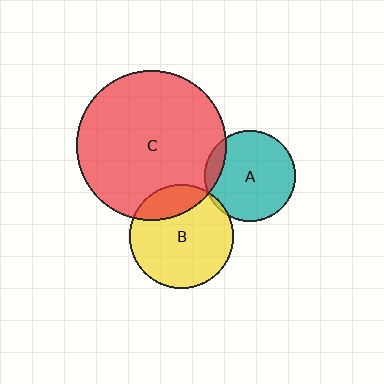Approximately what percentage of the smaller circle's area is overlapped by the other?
Approximately 5%.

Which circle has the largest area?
Circle C (red).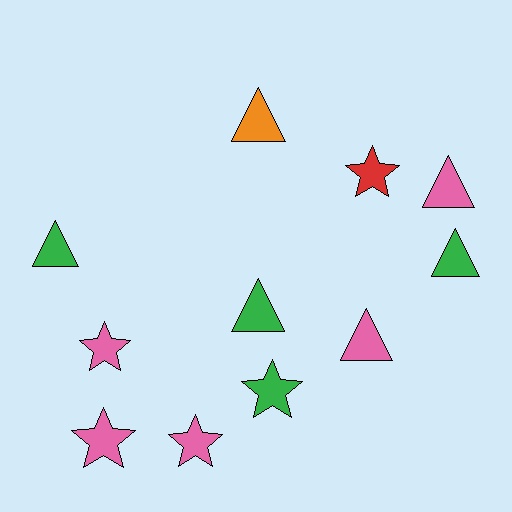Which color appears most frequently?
Pink, with 5 objects.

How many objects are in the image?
There are 11 objects.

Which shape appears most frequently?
Triangle, with 6 objects.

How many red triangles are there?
There are no red triangles.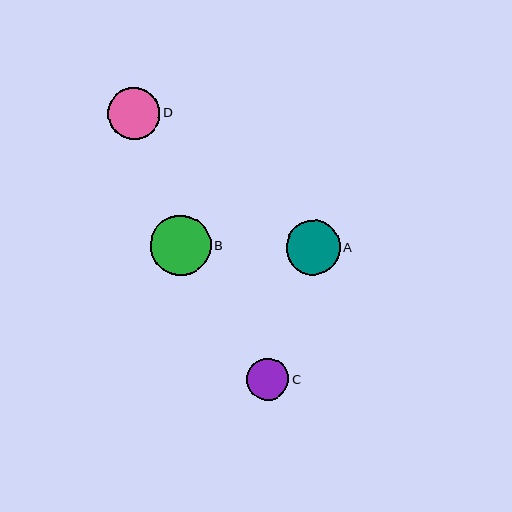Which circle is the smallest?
Circle C is the smallest with a size of approximately 42 pixels.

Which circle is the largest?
Circle B is the largest with a size of approximately 60 pixels.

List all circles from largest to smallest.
From largest to smallest: B, A, D, C.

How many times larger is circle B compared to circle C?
Circle B is approximately 1.4 times the size of circle C.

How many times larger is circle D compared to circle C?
Circle D is approximately 1.3 times the size of circle C.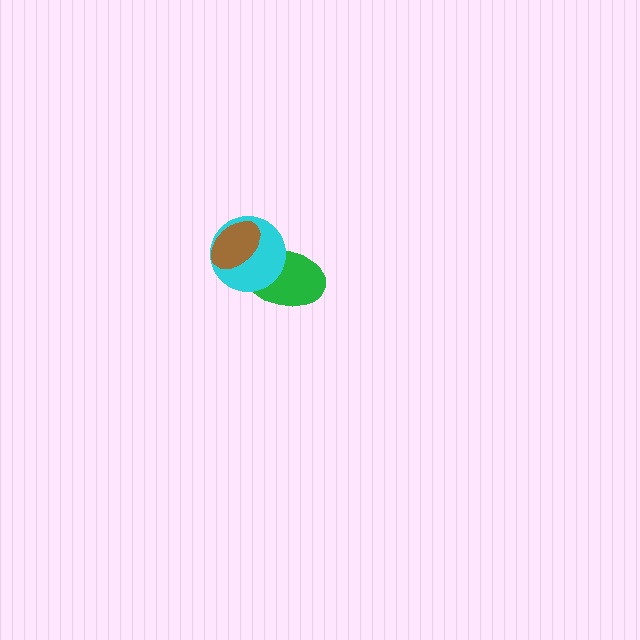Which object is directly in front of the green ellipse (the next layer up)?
The cyan circle is directly in front of the green ellipse.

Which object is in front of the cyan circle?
The brown ellipse is in front of the cyan circle.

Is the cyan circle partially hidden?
Yes, it is partially covered by another shape.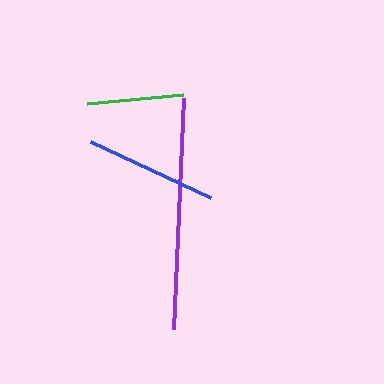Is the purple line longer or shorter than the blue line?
The purple line is longer than the blue line.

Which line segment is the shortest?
The green line is the shortest at approximately 97 pixels.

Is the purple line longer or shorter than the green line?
The purple line is longer than the green line.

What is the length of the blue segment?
The blue segment is approximately 133 pixels long.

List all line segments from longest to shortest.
From longest to shortest: purple, blue, green.